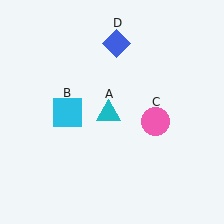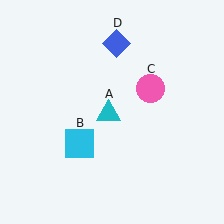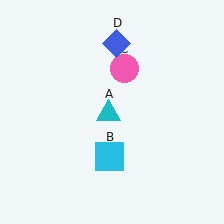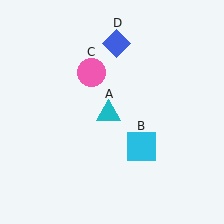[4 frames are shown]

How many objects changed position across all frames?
2 objects changed position: cyan square (object B), pink circle (object C).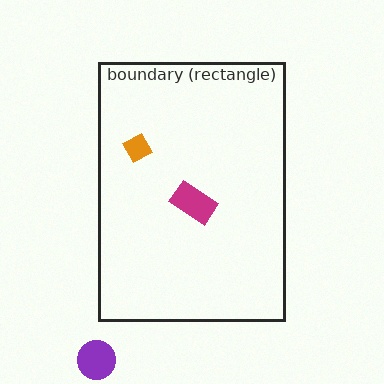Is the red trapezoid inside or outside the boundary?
Inside.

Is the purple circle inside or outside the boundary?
Outside.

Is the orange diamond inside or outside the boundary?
Inside.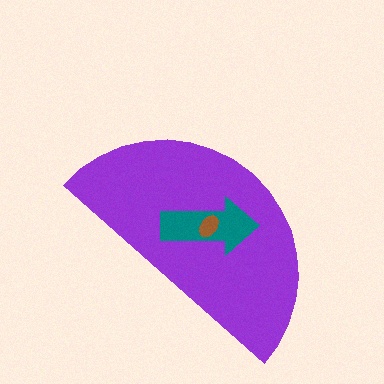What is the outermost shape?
The purple semicircle.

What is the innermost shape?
The brown ellipse.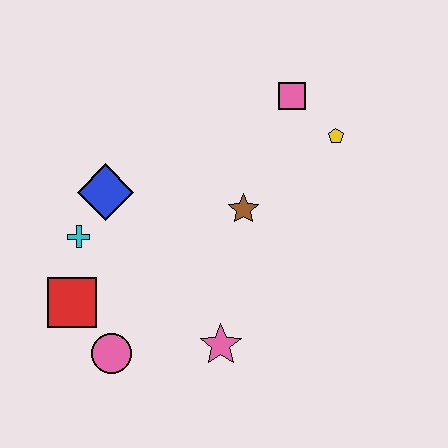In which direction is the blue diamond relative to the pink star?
The blue diamond is above the pink star.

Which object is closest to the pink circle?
The red square is closest to the pink circle.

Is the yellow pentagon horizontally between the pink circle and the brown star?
No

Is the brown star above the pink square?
No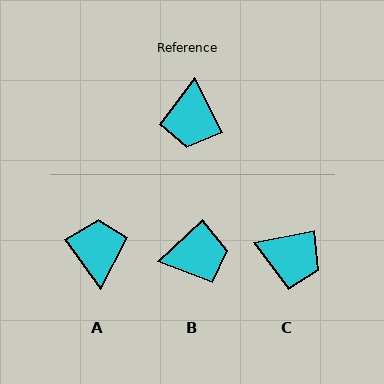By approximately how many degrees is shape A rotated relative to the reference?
Approximately 172 degrees clockwise.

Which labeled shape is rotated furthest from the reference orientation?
A, about 172 degrees away.